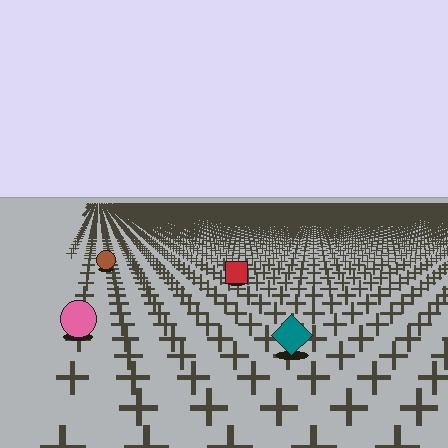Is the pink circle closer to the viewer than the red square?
Yes. The pink circle is closer — you can tell from the texture gradient: the ground texture is coarser near it.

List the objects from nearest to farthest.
From nearest to farthest: the teal diamond, the pink circle, the red square, the brown circle.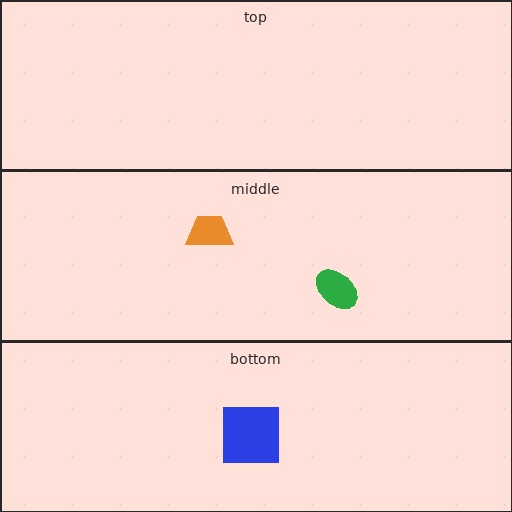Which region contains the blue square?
The bottom region.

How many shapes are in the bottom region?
1.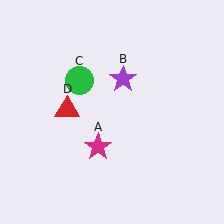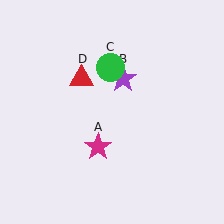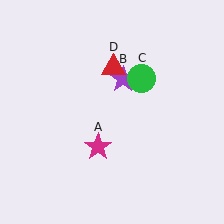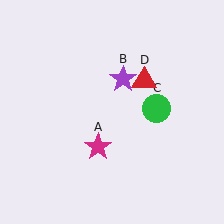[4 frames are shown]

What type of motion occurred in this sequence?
The green circle (object C), red triangle (object D) rotated clockwise around the center of the scene.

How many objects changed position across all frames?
2 objects changed position: green circle (object C), red triangle (object D).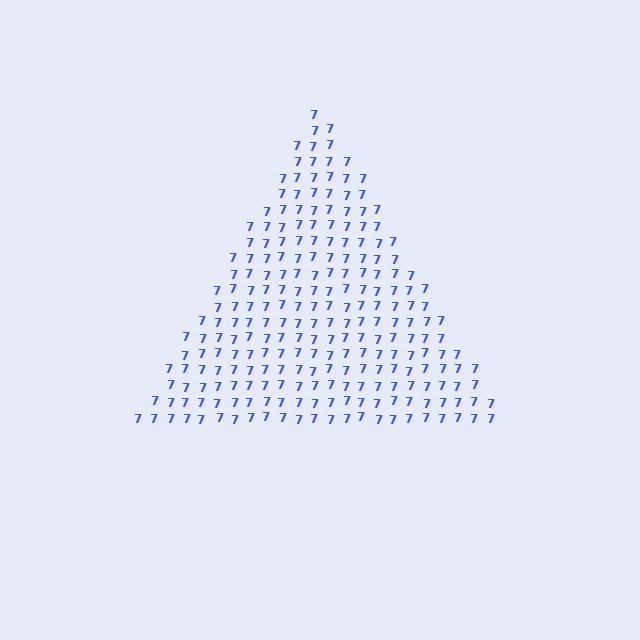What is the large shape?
The large shape is a triangle.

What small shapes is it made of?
It is made of small digit 7's.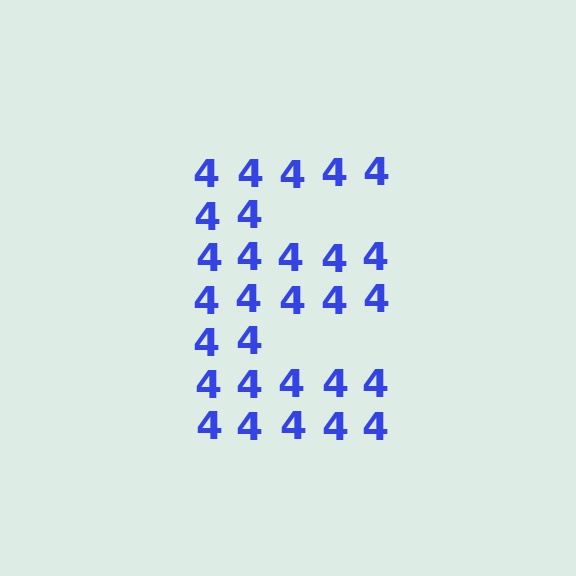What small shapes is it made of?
It is made of small digit 4's.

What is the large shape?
The large shape is the letter E.